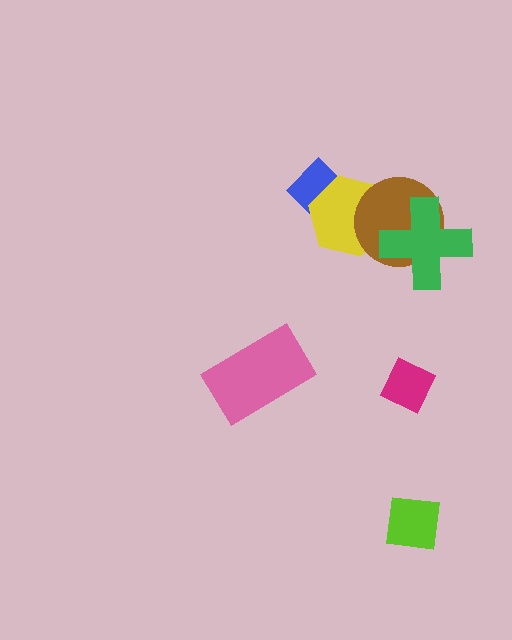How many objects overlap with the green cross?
1 object overlaps with the green cross.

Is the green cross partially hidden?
No, no other shape covers it.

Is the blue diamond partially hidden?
Yes, it is partially covered by another shape.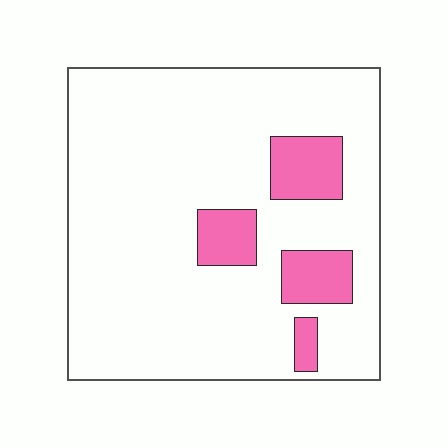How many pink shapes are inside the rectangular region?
4.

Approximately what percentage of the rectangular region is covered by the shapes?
Approximately 15%.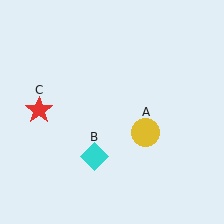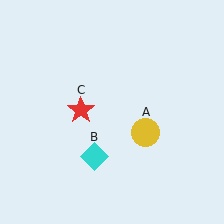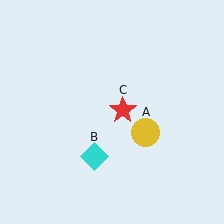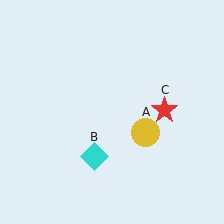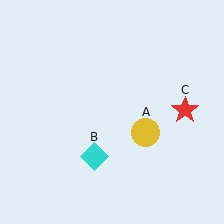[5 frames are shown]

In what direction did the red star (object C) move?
The red star (object C) moved right.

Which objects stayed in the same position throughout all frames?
Yellow circle (object A) and cyan diamond (object B) remained stationary.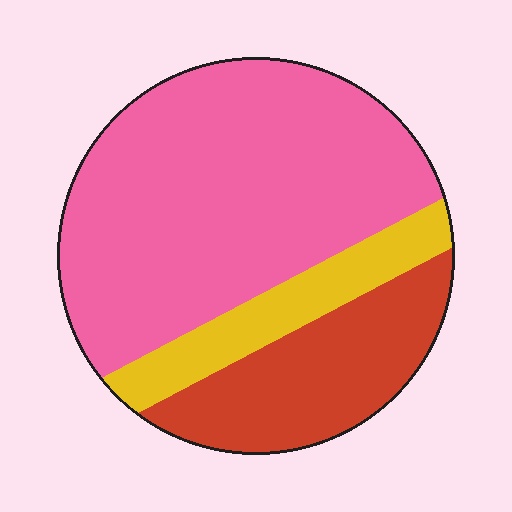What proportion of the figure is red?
Red covers about 25% of the figure.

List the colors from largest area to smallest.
From largest to smallest: pink, red, yellow.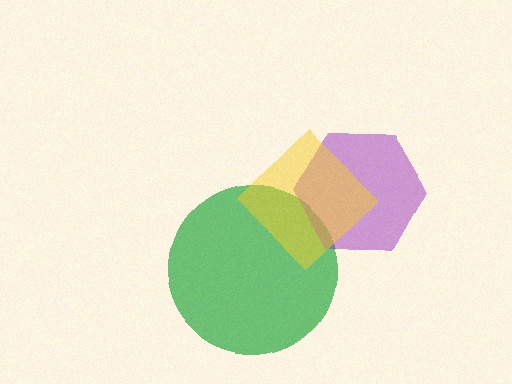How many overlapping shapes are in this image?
There are 3 overlapping shapes in the image.